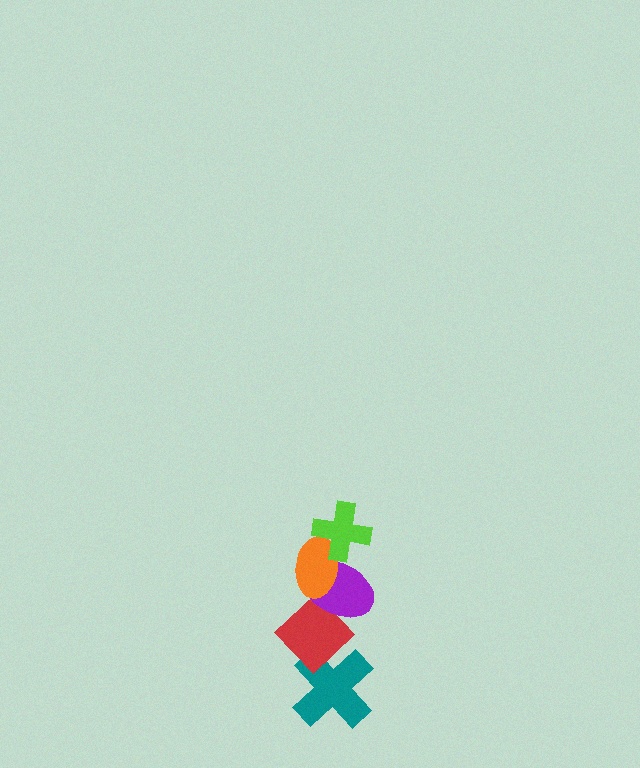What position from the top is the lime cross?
The lime cross is 1st from the top.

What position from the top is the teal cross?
The teal cross is 5th from the top.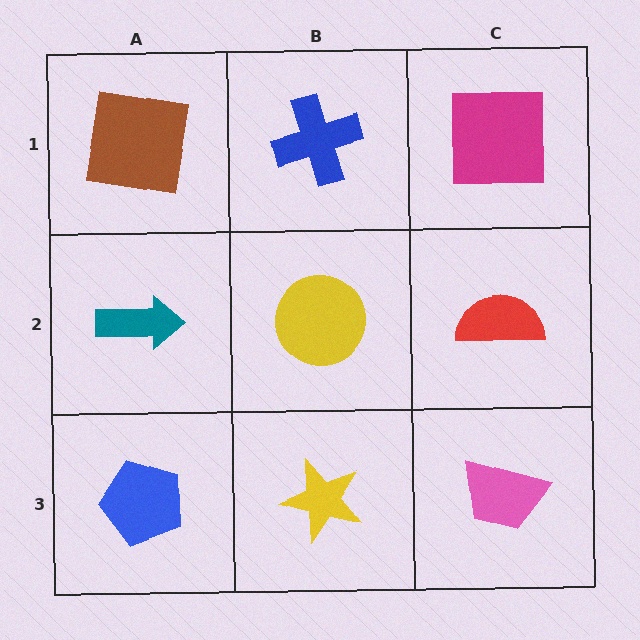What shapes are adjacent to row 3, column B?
A yellow circle (row 2, column B), a blue pentagon (row 3, column A), a pink trapezoid (row 3, column C).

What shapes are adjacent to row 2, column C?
A magenta square (row 1, column C), a pink trapezoid (row 3, column C), a yellow circle (row 2, column B).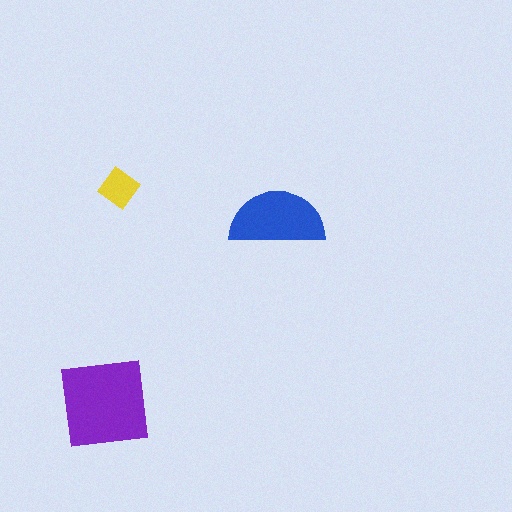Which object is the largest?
The purple square.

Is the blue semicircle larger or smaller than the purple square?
Smaller.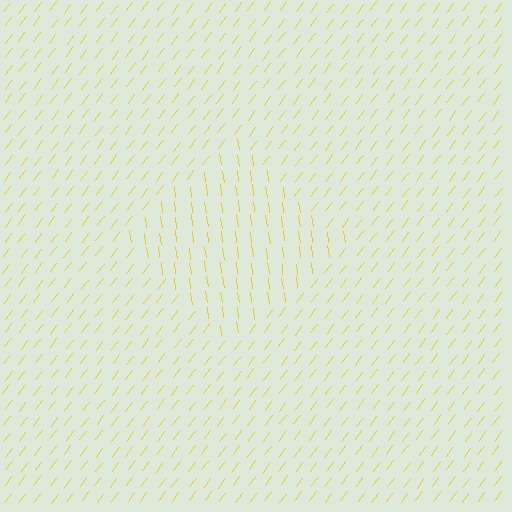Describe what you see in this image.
The image is filled with small yellow line segments. A diamond region in the image has lines oriented differently from the surrounding lines, creating a visible texture boundary.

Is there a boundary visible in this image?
Yes, there is a texture boundary formed by a change in line orientation.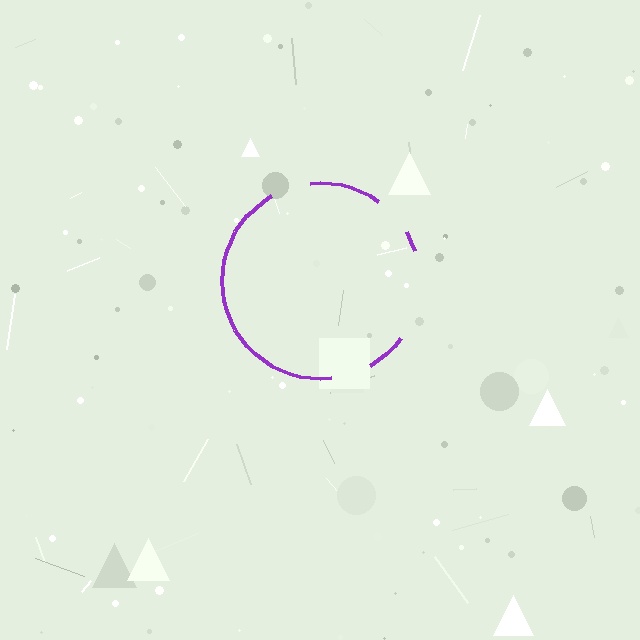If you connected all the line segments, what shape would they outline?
They would outline a circle.